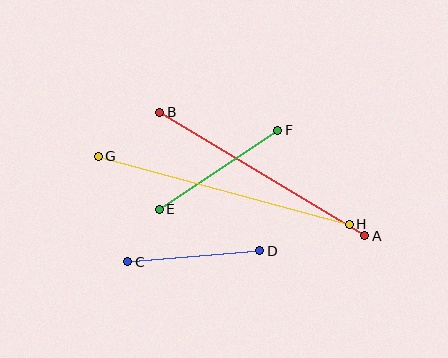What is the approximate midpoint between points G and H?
The midpoint is at approximately (224, 190) pixels.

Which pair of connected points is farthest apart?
Points G and H are farthest apart.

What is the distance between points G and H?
The distance is approximately 260 pixels.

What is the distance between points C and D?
The distance is approximately 132 pixels.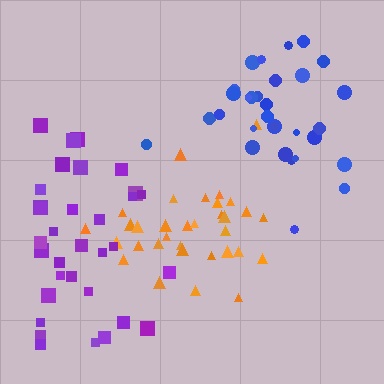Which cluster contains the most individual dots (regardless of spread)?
Purple (34).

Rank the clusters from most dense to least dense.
blue, orange, purple.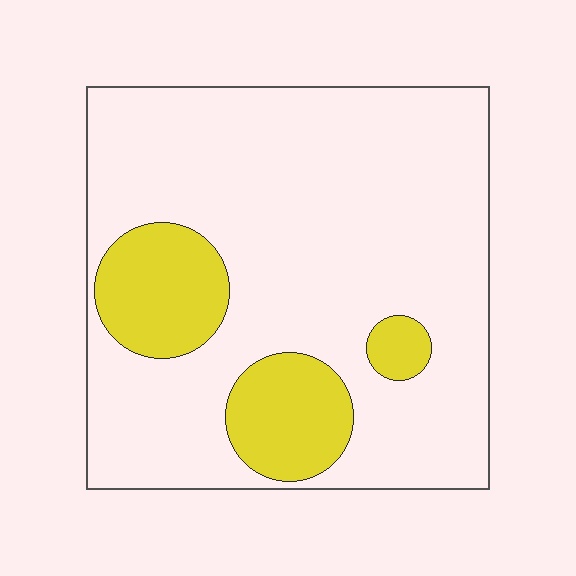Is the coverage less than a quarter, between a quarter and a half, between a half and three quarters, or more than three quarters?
Less than a quarter.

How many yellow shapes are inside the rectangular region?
3.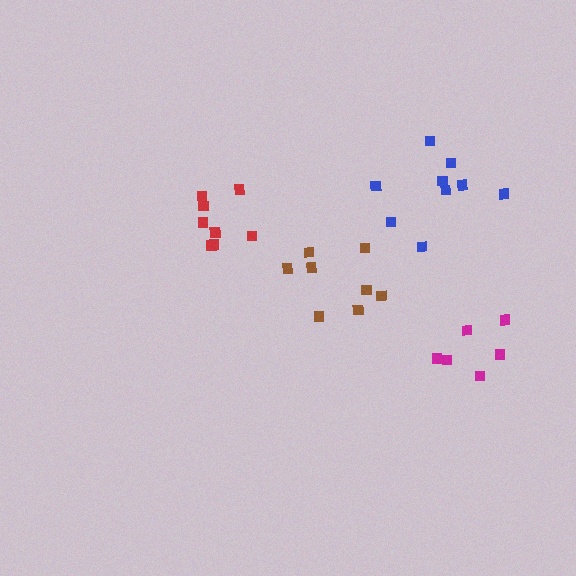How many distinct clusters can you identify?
There are 4 distinct clusters.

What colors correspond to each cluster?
The clusters are colored: brown, blue, magenta, red.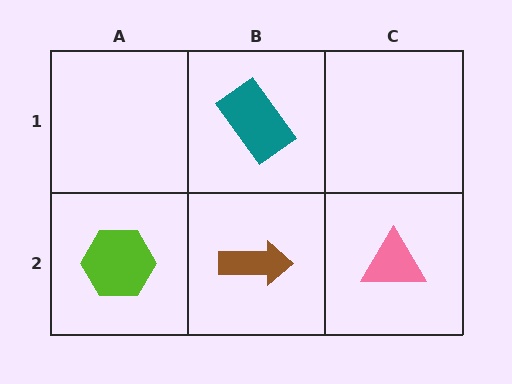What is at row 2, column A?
A lime hexagon.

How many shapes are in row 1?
1 shape.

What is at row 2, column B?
A brown arrow.